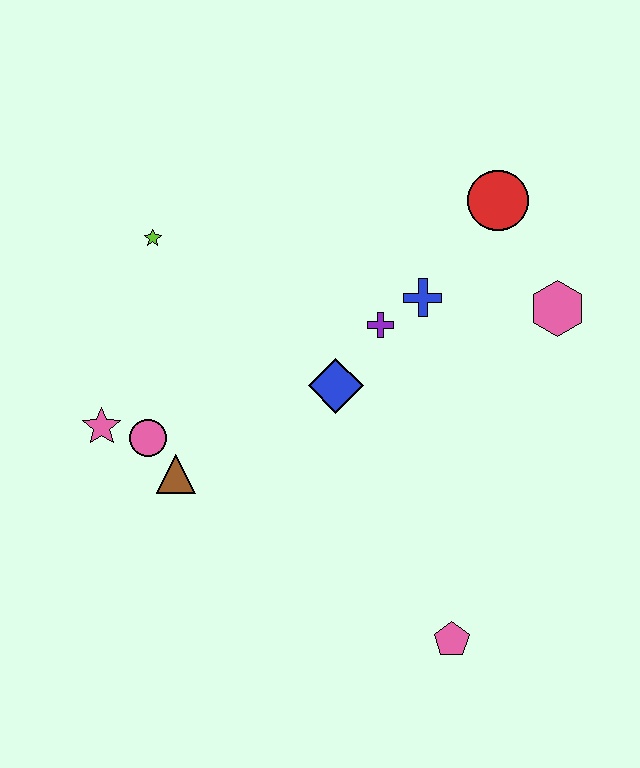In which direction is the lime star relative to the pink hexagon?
The lime star is to the left of the pink hexagon.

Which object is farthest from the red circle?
The pink star is farthest from the red circle.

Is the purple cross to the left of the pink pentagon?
Yes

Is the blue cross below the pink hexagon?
No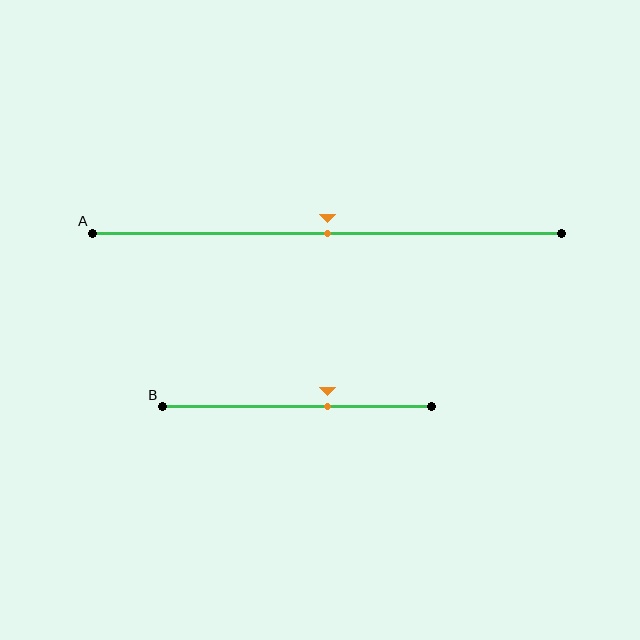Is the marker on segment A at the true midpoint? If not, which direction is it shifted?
Yes, the marker on segment A is at the true midpoint.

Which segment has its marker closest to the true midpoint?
Segment A has its marker closest to the true midpoint.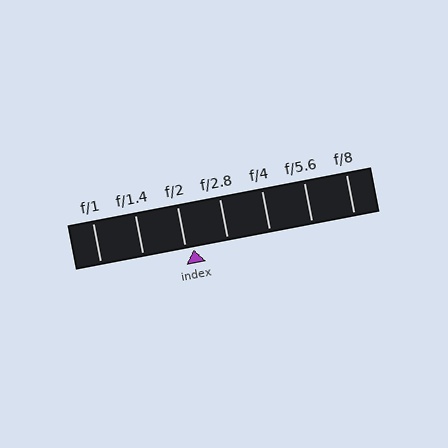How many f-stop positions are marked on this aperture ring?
There are 7 f-stop positions marked.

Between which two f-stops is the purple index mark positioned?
The index mark is between f/2 and f/2.8.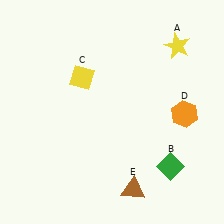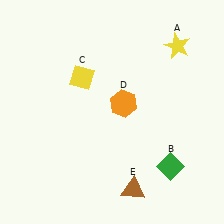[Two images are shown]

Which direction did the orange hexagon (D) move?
The orange hexagon (D) moved left.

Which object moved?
The orange hexagon (D) moved left.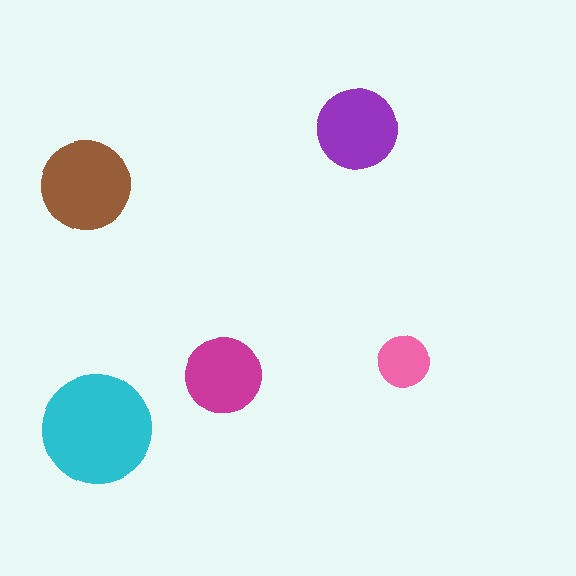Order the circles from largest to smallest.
the cyan one, the brown one, the purple one, the magenta one, the pink one.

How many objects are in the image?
There are 5 objects in the image.